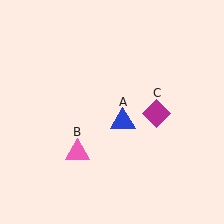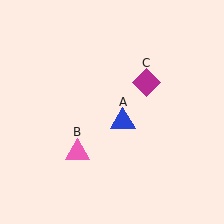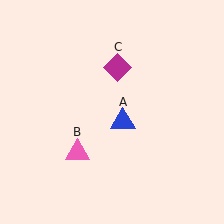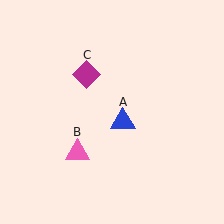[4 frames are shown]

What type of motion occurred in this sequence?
The magenta diamond (object C) rotated counterclockwise around the center of the scene.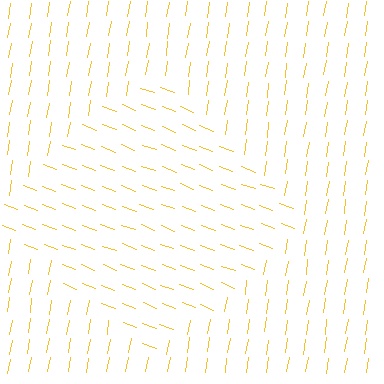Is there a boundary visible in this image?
Yes, there is a texture boundary formed by a change in line orientation.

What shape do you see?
I see a diamond.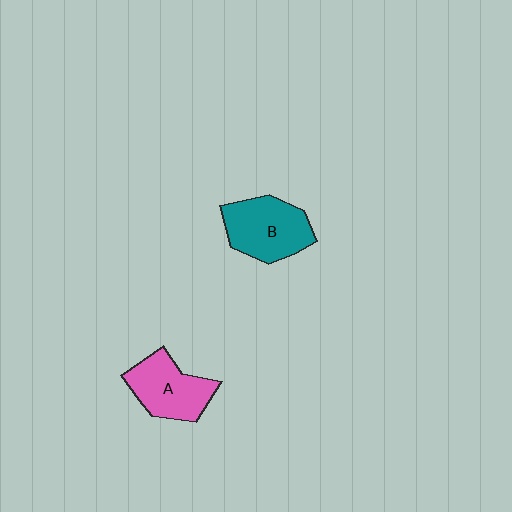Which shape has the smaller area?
Shape A (pink).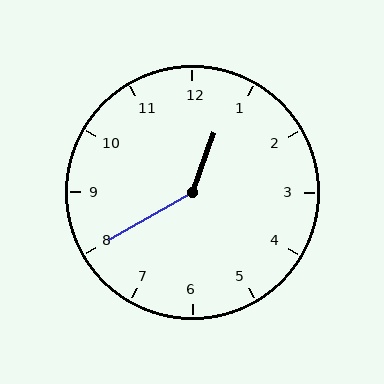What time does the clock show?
12:40.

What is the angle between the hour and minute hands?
Approximately 140 degrees.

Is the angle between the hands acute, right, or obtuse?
It is obtuse.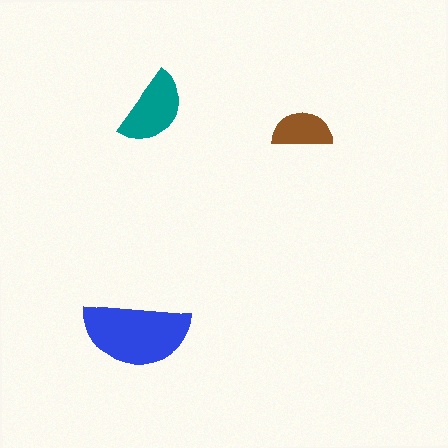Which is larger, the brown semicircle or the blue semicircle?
The blue one.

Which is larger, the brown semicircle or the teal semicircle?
The teal one.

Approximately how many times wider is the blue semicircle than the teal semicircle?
About 1.5 times wider.